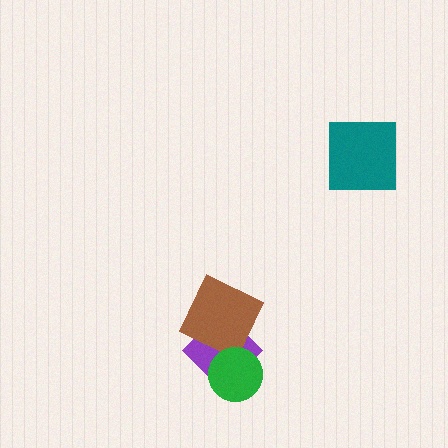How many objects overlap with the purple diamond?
2 objects overlap with the purple diamond.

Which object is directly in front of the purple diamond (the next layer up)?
The brown square is directly in front of the purple diamond.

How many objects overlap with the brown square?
1 object overlaps with the brown square.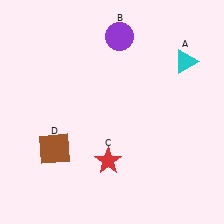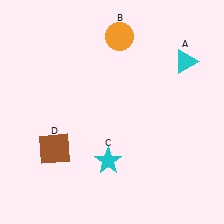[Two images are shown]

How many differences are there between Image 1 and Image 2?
There are 2 differences between the two images.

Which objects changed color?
B changed from purple to orange. C changed from red to cyan.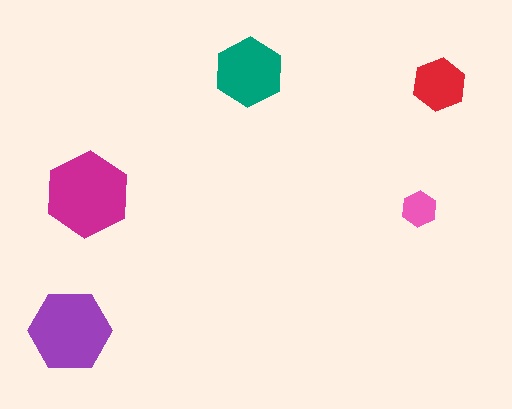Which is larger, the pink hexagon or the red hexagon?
The red one.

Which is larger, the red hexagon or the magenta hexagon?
The magenta one.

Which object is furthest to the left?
The purple hexagon is leftmost.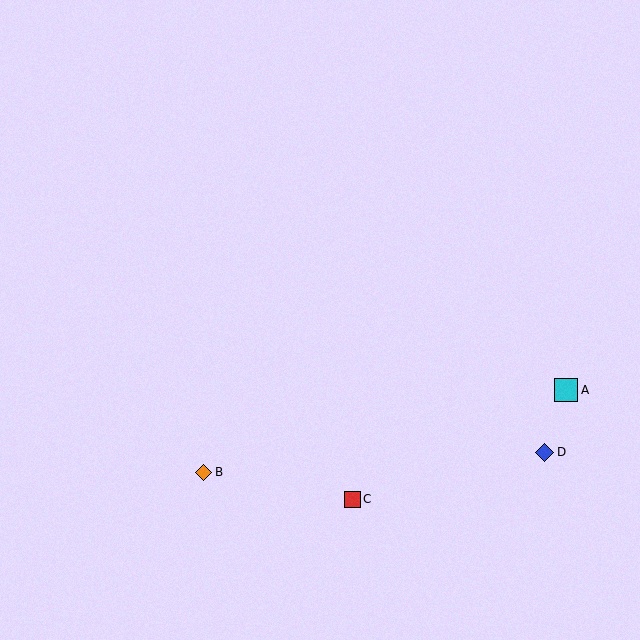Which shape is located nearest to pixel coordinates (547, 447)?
The blue diamond (labeled D) at (545, 452) is nearest to that location.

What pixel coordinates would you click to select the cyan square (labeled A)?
Click at (566, 390) to select the cyan square A.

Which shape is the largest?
The cyan square (labeled A) is the largest.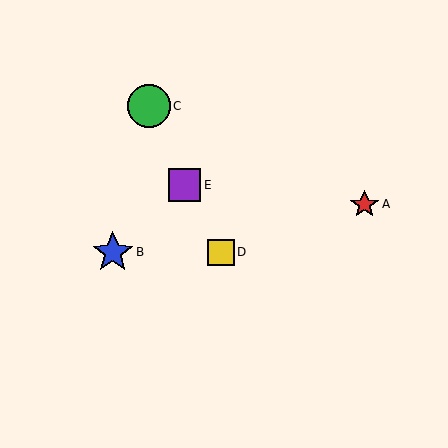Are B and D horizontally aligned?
Yes, both are at y≈252.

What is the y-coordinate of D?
Object D is at y≈252.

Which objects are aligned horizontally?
Objects B, D are aligned horizontally.